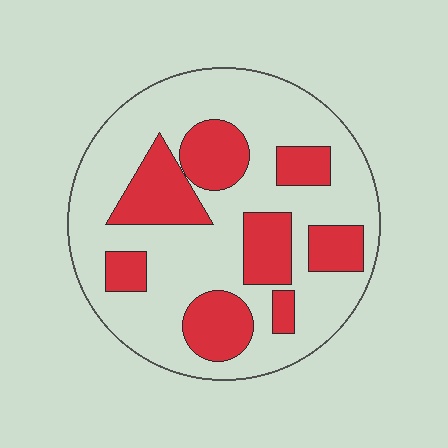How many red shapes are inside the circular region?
8.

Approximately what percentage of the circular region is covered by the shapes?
Approximately 30%.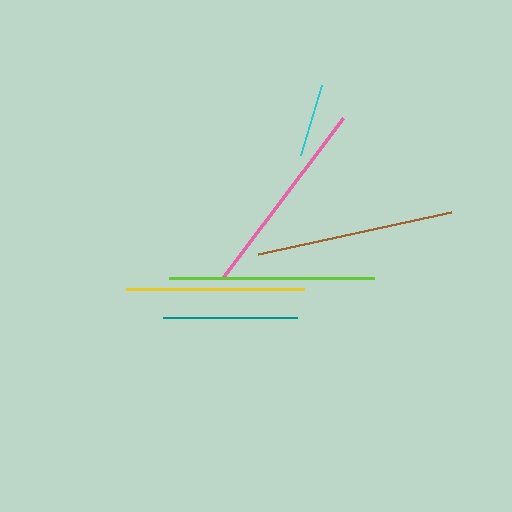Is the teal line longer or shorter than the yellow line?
The yellow line is longer than the teal line.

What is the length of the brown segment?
The brown segment is approximately 197 pixels long.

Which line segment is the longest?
The lime line is the longest at approximately 205 pixels.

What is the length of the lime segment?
The lime segment is approximately 205 pixels long.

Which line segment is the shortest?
The cyan line is the shortest at approximately 73 pixels.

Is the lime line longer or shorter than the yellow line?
The lime line is longer than the yellow line.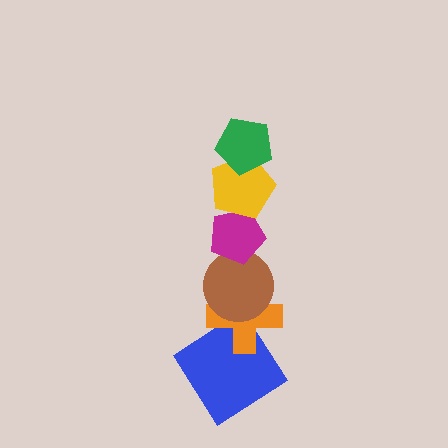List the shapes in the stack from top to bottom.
From top to bottom: the green pentagon, the yellow pentagon, the magenta pentagon, the brown circle, the orange cross, the blue diamond.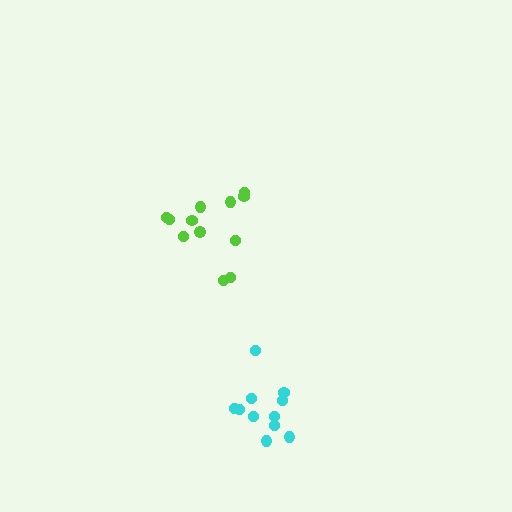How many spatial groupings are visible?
There are 2 spatial groupings.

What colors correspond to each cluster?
The clusters are colored: lime, cyan.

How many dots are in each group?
Group 1: 12 dots, Group 2: 11 dots (23 total).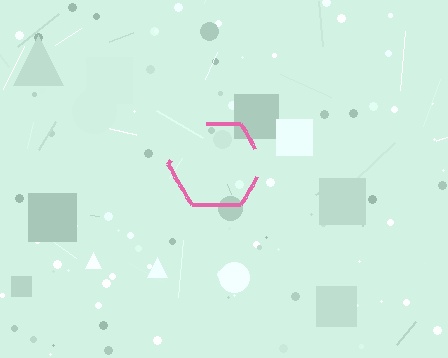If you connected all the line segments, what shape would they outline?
They would outline a hexagon.